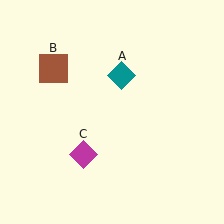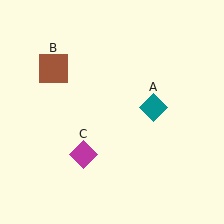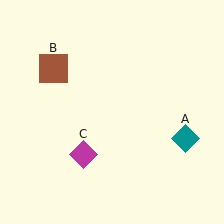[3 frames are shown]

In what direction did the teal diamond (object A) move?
The teal diamond (object A) moved down and to the right.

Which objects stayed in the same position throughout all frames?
Brown square (object B) and magenta diamond (object C) remained stationary.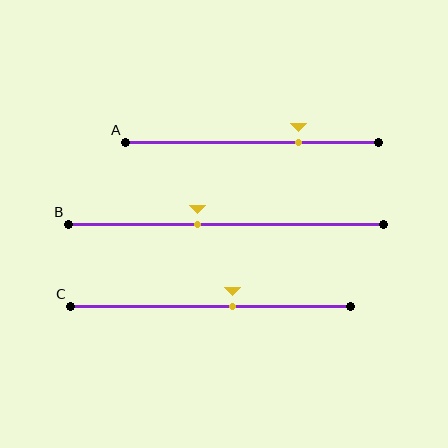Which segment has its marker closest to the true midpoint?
Segment C has its marker closest to the true midpoint.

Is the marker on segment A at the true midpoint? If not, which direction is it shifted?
No, the marker on segment A is shifted to the right by about 18% of the segment length.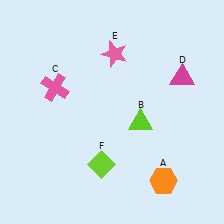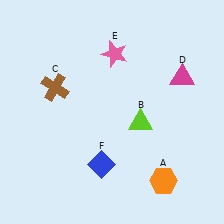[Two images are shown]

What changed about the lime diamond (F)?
In Image 1, F is lime. In Image 2, it changed to blue.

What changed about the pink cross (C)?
In Image 1, C is pink. In Image 2, it changed to brown.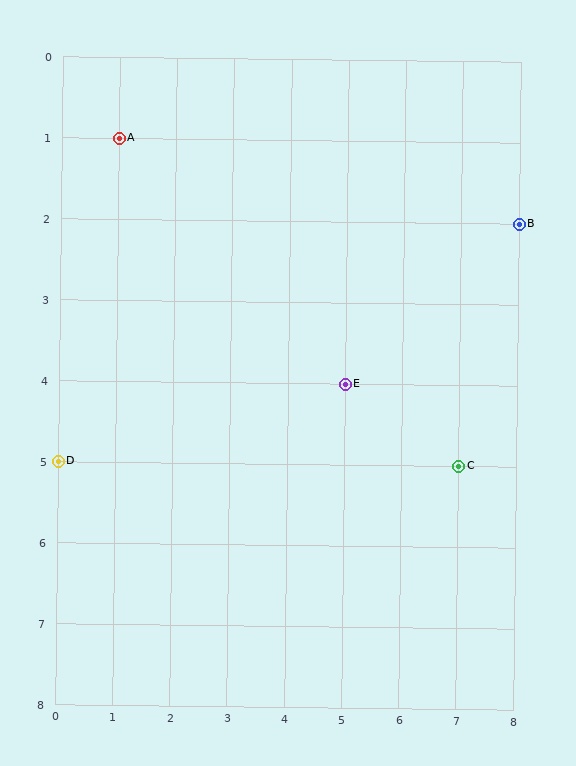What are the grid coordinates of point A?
Point A is at grid coordinates (1, 1).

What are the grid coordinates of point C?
Point C is at grid coordinates (7, 5).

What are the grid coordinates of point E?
Point E is at grid coordinates (5, 4).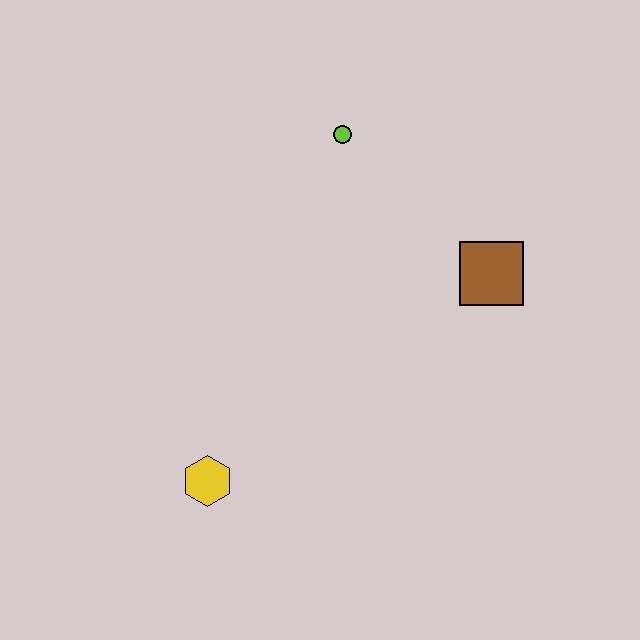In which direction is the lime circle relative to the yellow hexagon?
The lime circle is above the yellow hexagon.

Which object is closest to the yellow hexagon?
The brown square is closest to the yellow hexagon.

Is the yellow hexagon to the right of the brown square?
No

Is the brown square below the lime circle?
Yes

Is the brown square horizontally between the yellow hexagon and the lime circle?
No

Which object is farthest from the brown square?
The yellow hexagon is farthest from the brown square.